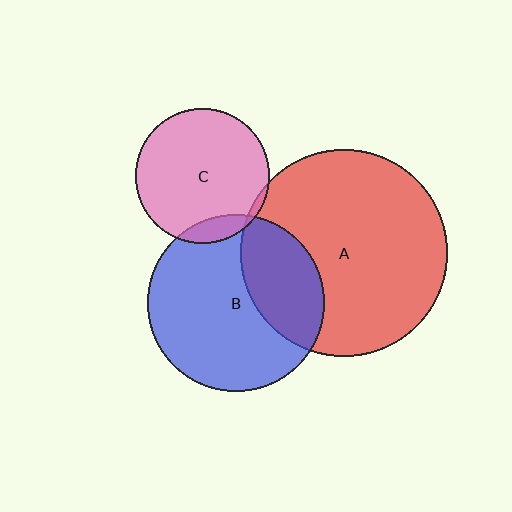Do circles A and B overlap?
Yes.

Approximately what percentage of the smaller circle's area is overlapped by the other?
Approximately 30%.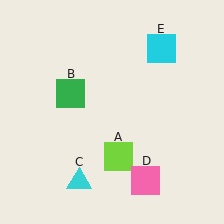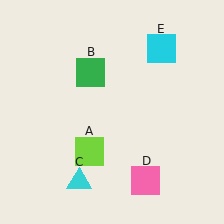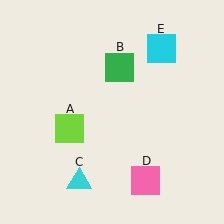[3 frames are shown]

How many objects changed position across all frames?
2 objects changed position: lime square (object A), green square (object B).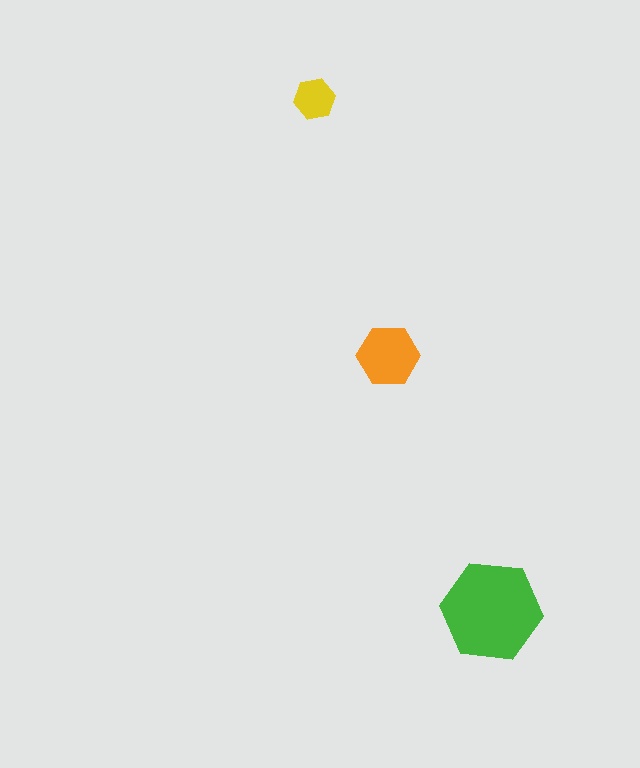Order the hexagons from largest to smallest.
the green one, the orange one, the yellow one.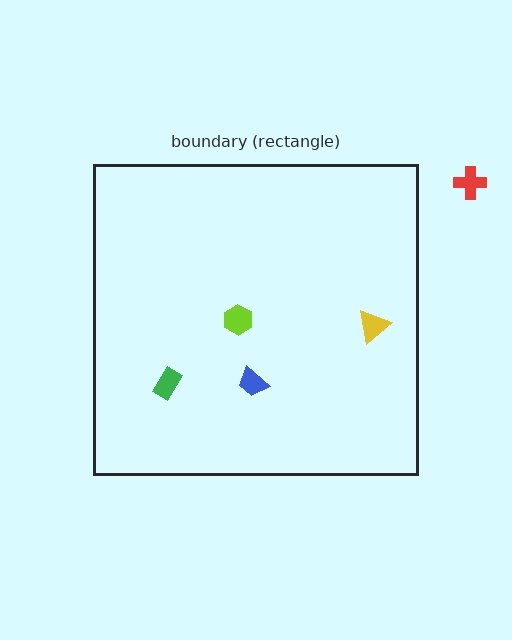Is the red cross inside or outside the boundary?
Outside.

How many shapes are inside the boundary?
4 inside, 1 outside.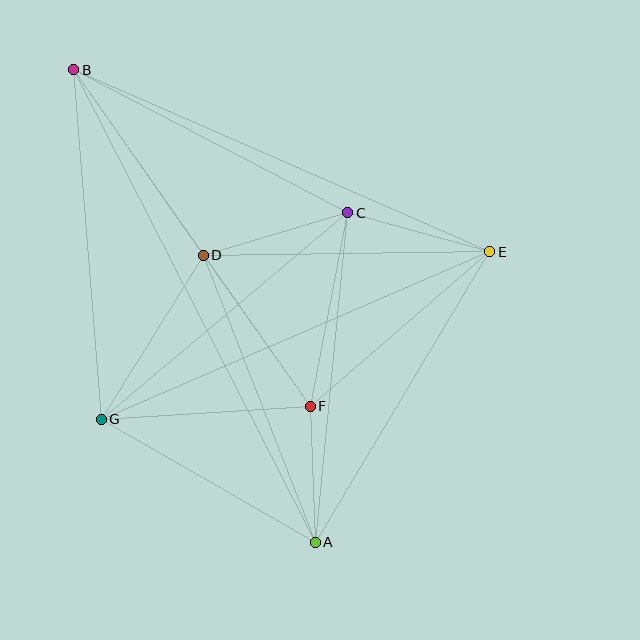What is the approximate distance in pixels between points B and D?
The distance between B and D is approximately 226 pixels.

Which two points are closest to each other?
Points A and F are closest to each other.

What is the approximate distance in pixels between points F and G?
The distance between F and G is approximately 209 pixels.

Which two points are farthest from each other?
Points A and B are farthest from each other.